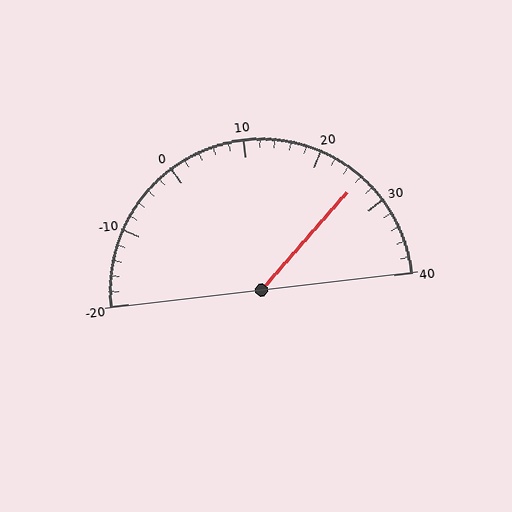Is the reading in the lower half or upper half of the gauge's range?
The reading is in the upper half of the range (-20 to 40).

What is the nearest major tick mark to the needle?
The nearest major tick mark is 30.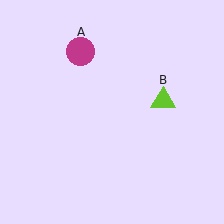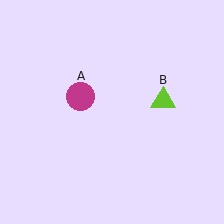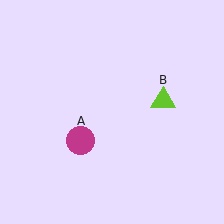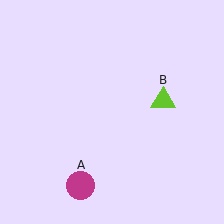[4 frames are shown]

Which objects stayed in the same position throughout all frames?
Lime triangle (object B) remained stationary.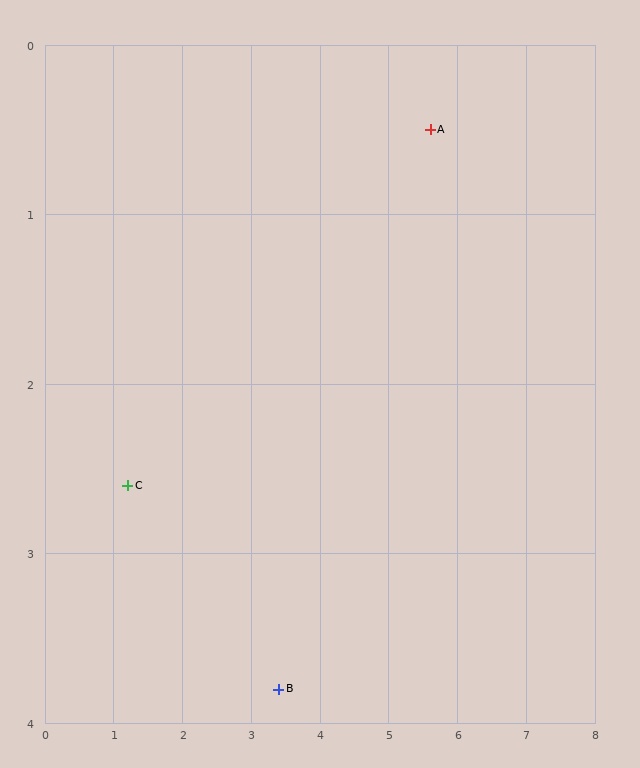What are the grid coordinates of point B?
Point B is at approximately (3.4, 3.8).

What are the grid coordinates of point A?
Point A is at approximately (5.6, 0.5).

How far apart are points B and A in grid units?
Points B and A are about 4.0 grid units apart.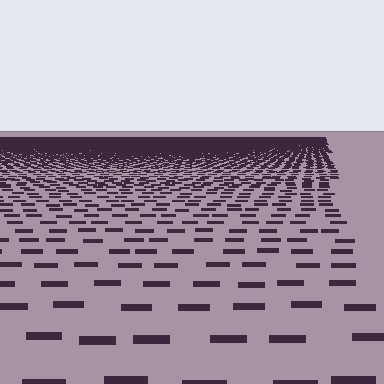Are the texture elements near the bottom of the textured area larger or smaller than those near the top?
Larger. Near the bottom, elements are closer to the viewer and appear at a bigger on-screen size.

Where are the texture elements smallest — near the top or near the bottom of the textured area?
Near the top.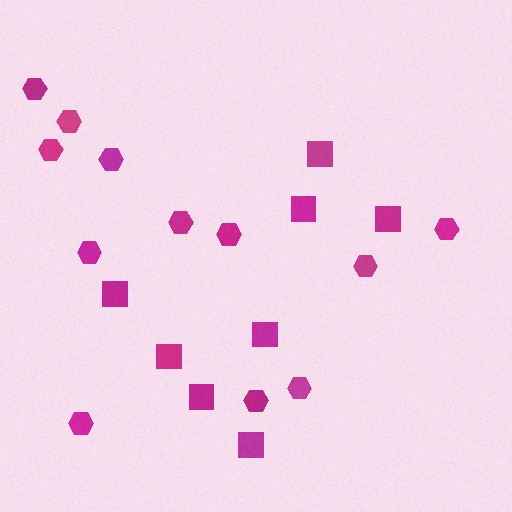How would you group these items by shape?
There are 2 groups: one group of hexagons (12) and one group of squares (8).